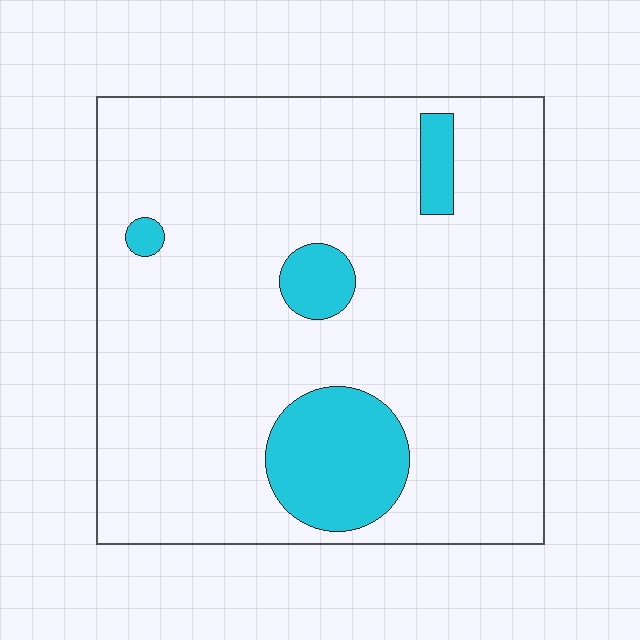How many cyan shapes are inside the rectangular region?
4.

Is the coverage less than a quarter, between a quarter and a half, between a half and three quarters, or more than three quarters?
Less than a quarter.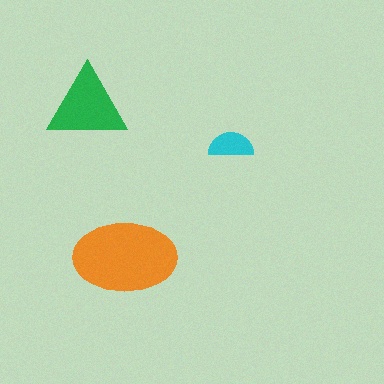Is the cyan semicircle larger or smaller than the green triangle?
Smaller.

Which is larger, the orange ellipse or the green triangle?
The orange ellipse.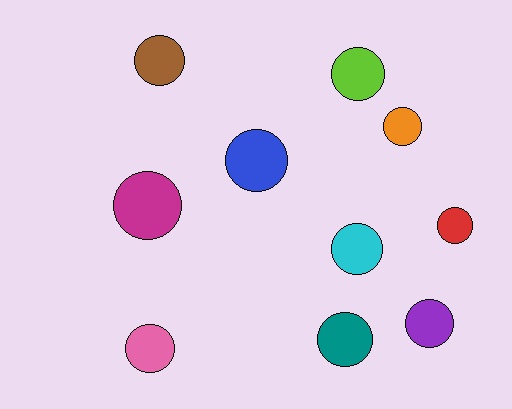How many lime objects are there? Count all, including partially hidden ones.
There is 1 lime object.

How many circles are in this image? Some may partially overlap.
There are 10 circles.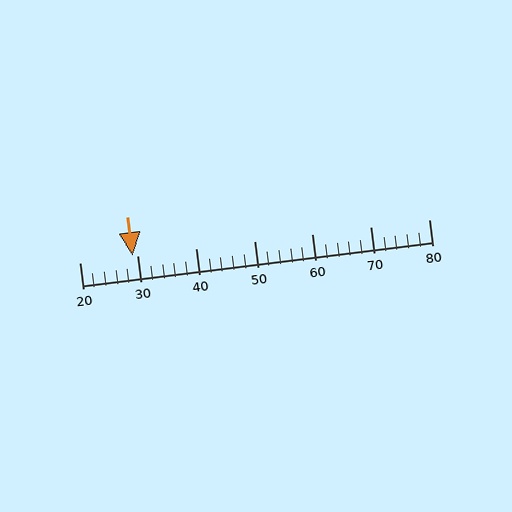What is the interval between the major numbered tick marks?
The major tick marks are spaced 10 units apart.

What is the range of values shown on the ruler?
The ruler shows values from 20 to 80.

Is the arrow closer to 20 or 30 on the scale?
The arrow is closer to 30.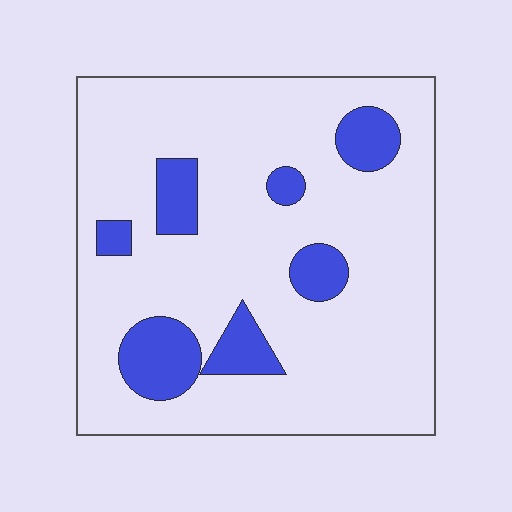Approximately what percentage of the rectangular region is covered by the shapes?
Approximately 15%.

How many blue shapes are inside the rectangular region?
7.